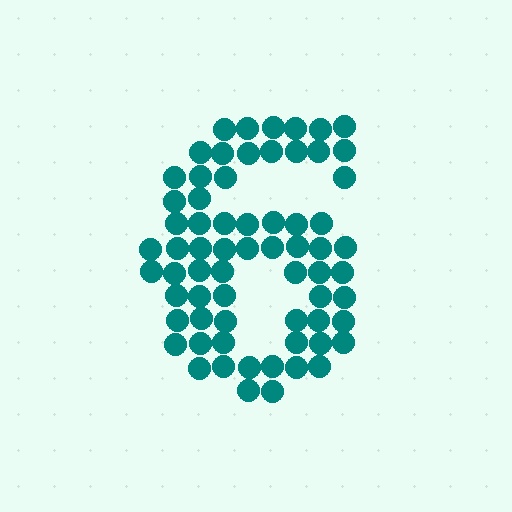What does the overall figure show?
The overall figure shows the digit 6.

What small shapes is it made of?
It is made of small circles.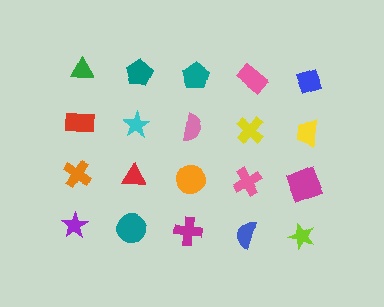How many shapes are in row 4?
5 shapes.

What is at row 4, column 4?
A blue semicircle.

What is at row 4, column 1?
A purple star.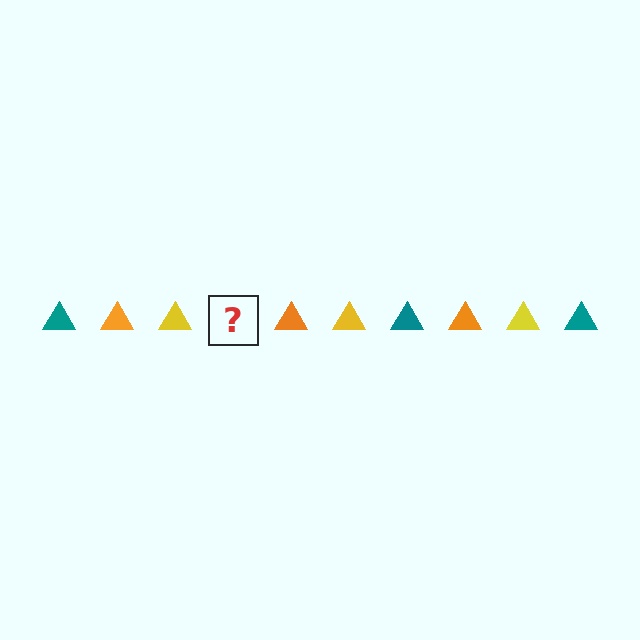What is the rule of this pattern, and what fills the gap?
The rule is that the pattern cycles through teal, orange, yellow triangles. The gap should be filled with a teal triangle.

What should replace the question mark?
The question mark should be replaced with a teal triangle.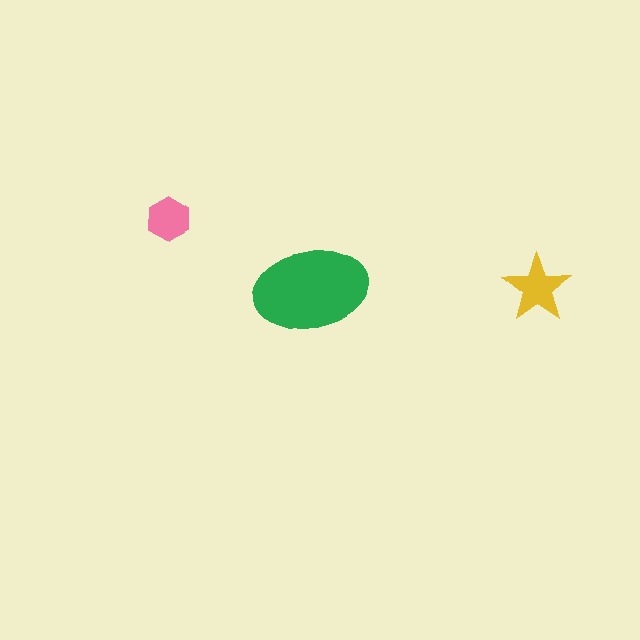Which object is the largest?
The green ellipse.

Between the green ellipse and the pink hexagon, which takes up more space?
The green ellipse.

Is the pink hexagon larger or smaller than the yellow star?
Smaller.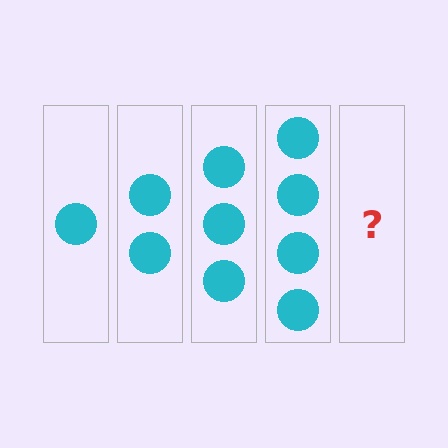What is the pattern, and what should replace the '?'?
The pattern is that each step adds one more circle. The '?' should be 5 circles.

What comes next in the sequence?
The next element should be 5 circles.